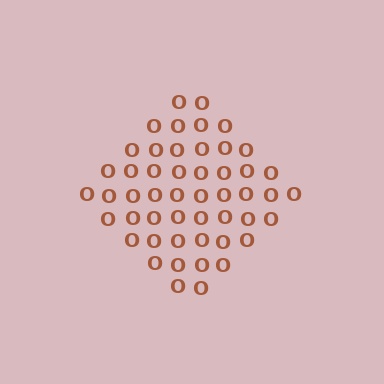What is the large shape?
The large shape is a diamond.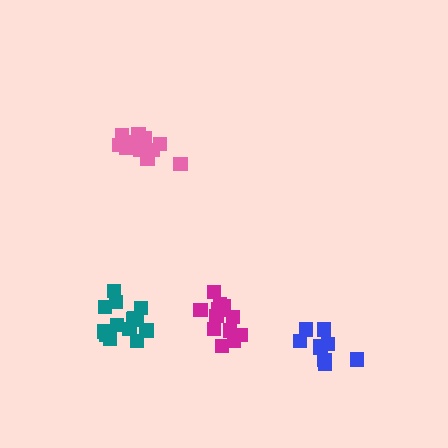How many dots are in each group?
Group 1: 14 dots, Group 2: 12 dots, Group 3: 12 dots, Group 4: 9 dots (47 total).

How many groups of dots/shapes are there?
There are 4 groups.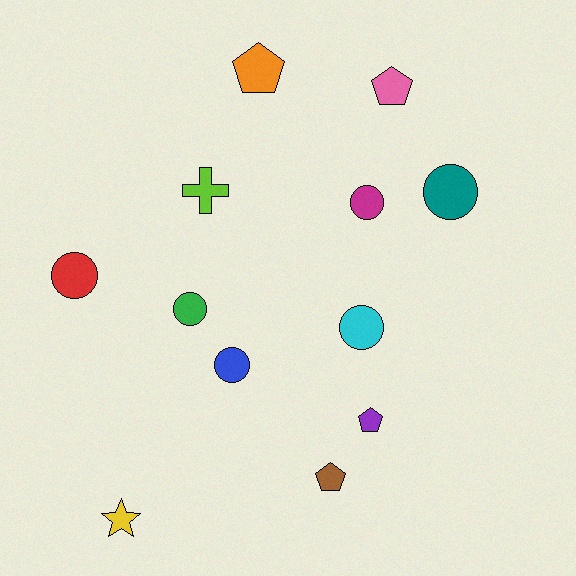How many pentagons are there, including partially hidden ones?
There are 4 pentagons.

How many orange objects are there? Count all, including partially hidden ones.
There is 1 orange object.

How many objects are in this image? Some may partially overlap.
There are 12 objects.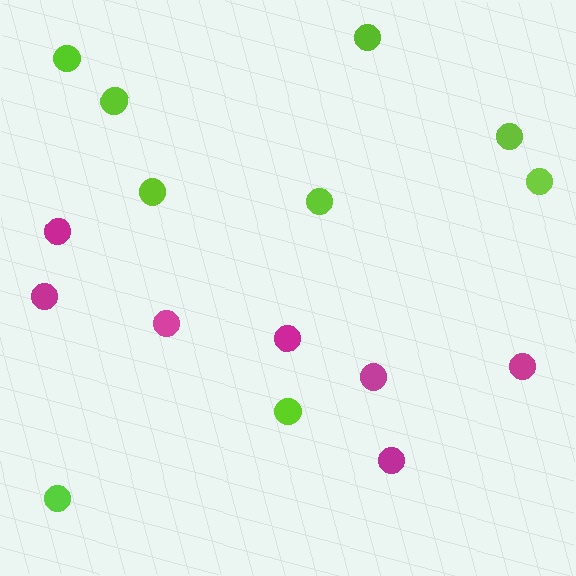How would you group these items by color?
There are 2 groups: one group of lime circles (9) and one group of magenta circles (7).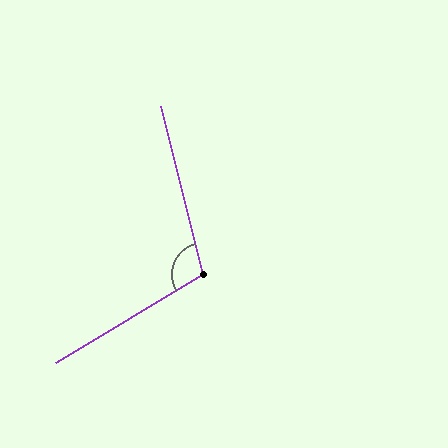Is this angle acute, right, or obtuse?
It is obtuse.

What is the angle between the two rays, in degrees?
Approximately 107 degrees.